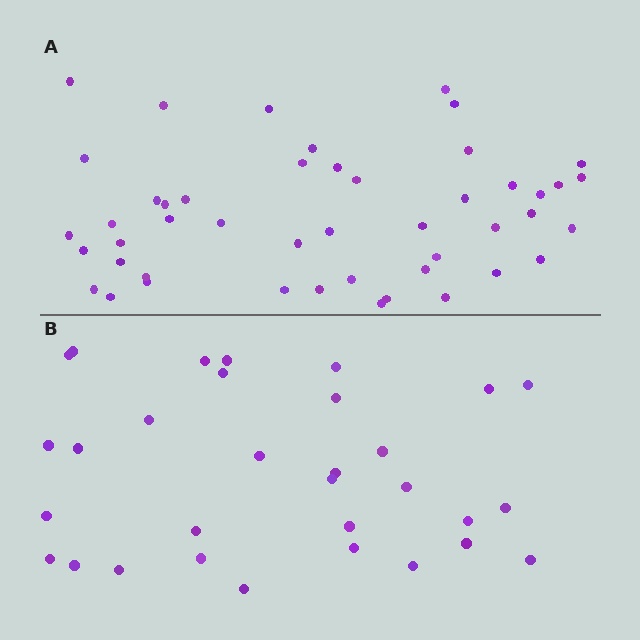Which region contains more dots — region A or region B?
Region A (the top region) has more dots.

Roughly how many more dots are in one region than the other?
Region A has approximately 15 more dots than region B.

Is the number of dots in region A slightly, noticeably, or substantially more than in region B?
Region A has substantially more. The ratio is roughly 1.5 to 1.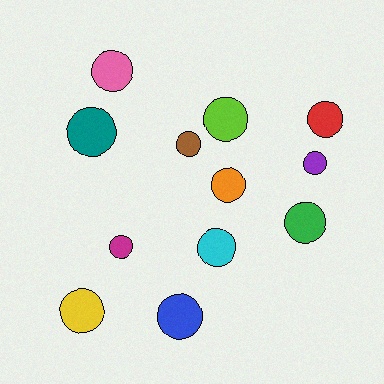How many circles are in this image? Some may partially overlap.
There are 12 circles.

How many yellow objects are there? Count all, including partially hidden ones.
There is 1 yellow object.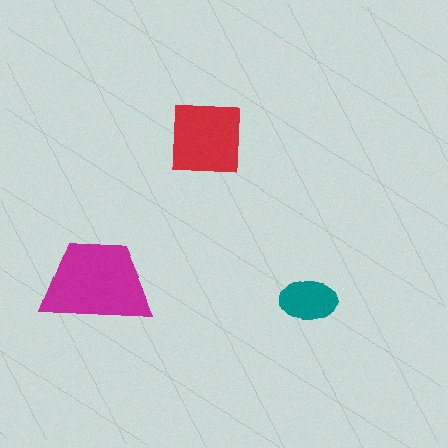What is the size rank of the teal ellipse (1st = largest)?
3rd.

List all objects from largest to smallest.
The magenta trapezoid, the red square, the teal ellipse.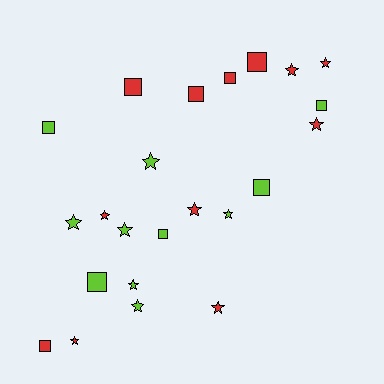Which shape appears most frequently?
Star, with 13 objects.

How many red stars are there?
There are 7 red stars.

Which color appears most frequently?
Red, with 12 objects.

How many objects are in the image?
There are 23 objects.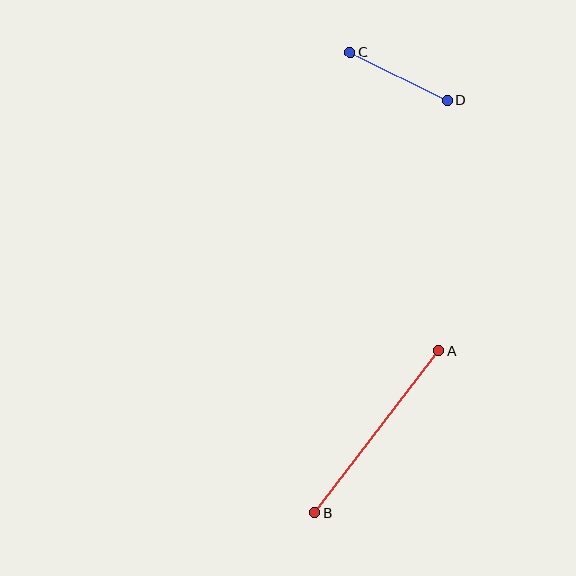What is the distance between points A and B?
The distance is approximately 204 pixels.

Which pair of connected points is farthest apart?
Points A and B are farthest apart.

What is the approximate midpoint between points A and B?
The midpoint is at approximately (377, 431) pixels.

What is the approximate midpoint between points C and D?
The midpoint is at approximately (399, 76) pixels.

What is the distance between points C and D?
The distance is approximately 108 pixels.